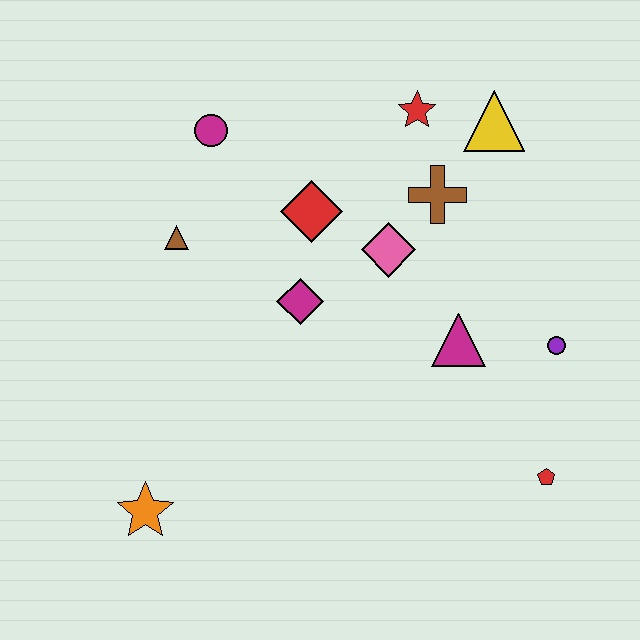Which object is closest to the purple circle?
The magenta triangle is closest to the purple circle.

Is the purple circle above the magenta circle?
No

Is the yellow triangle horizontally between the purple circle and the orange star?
Yes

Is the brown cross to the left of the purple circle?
Yes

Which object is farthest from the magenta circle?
The red pentagon is farthest from the magenta circle.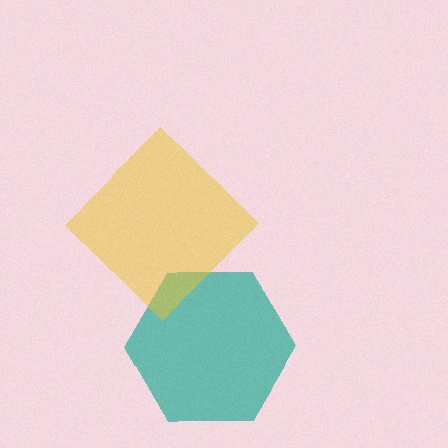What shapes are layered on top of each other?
The layered shapes are: a teal hexagon, a yellow diamond.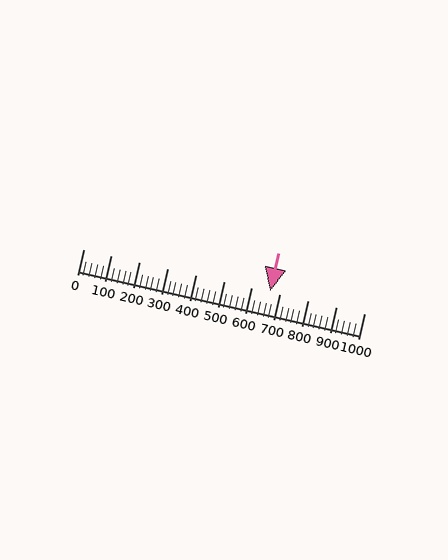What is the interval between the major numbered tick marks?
The major tick marks are spaced 100 units apart.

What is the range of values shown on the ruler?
The ruler shows values from 0 to 1000.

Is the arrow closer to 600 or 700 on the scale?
The arrow is closer to 700.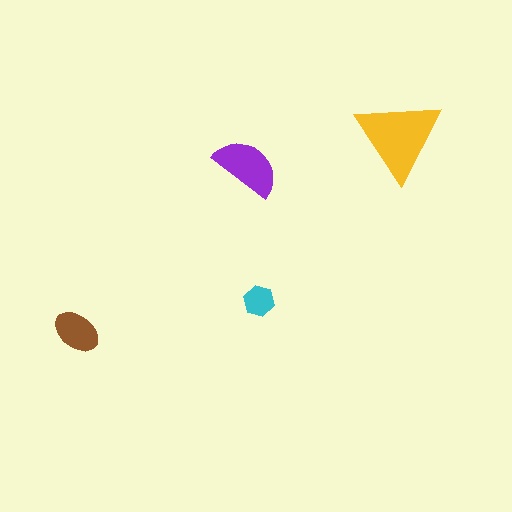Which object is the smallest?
The cyan hexagon.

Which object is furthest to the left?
The brown ellipse is leftmost.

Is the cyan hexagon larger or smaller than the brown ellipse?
Smaller.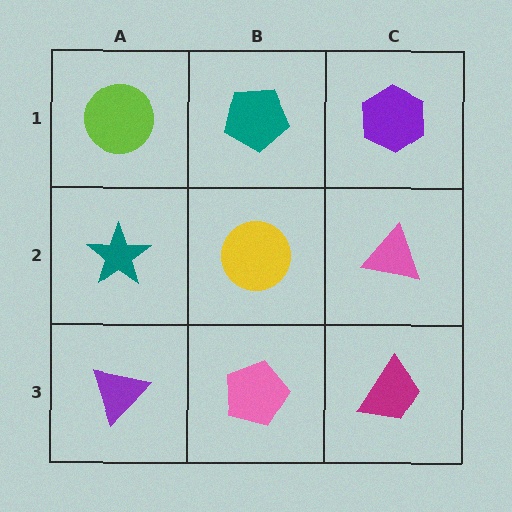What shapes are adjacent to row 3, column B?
A yellow circle (row 2, column B), a purple triangle (row 3, column A), a magenta trapezoid (row 3, column C).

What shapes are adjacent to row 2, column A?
A lime circle (row 1, column A), a purple triangle (row 3, column A), a yellow circle (row 2, column B).